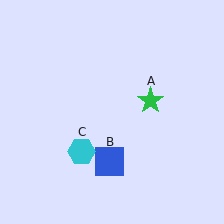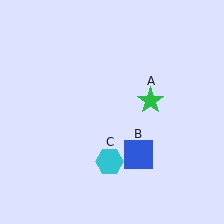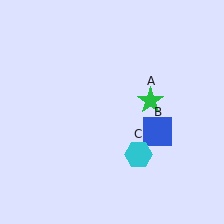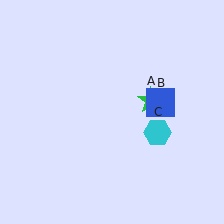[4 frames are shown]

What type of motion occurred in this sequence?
The blue square (object B), cyan hexagon (object C) rotated counterclockwise around the center of the scene.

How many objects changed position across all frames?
2 objects changed position: blue square (object B), cyan hexagon (object C).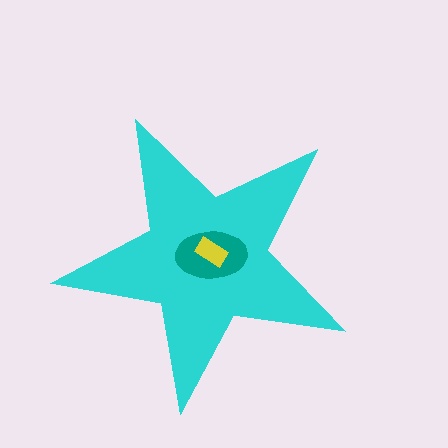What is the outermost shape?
The cyan star.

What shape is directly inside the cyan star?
The teal ellipse.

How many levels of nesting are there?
3.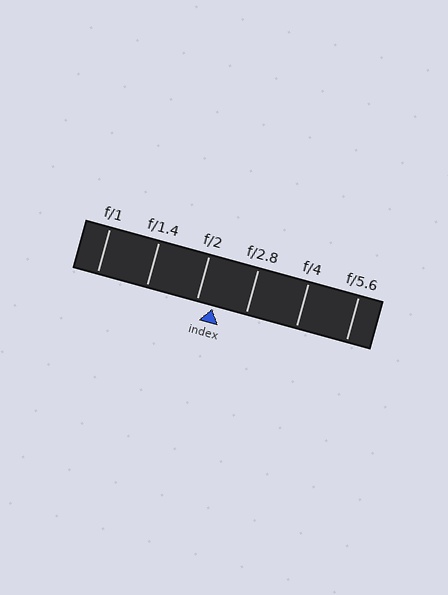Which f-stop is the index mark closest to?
The index mark is closest to f/2.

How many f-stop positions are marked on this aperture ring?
There are 6 f-stop positions marked.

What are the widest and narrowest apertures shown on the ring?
The widest aperture shown is f/1 and the narrowest is f/5.6.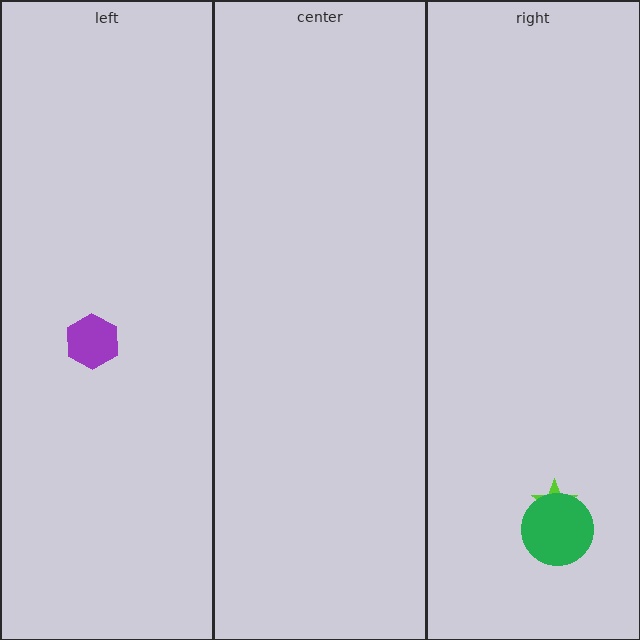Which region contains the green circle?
The right region.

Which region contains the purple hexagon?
The left region.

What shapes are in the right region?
The lime star, the green circle.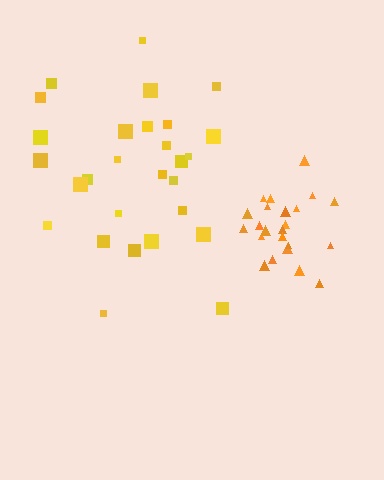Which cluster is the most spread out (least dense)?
Yellow.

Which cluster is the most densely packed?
Orange.